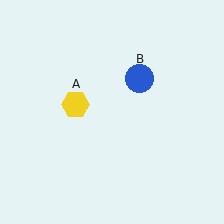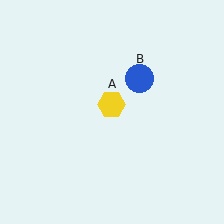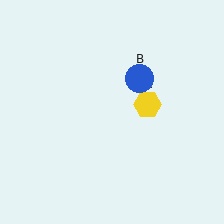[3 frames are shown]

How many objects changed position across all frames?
1 object changed position: yellow hexagon (object A).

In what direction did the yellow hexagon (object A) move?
The yellow hexagon (object A) moved right.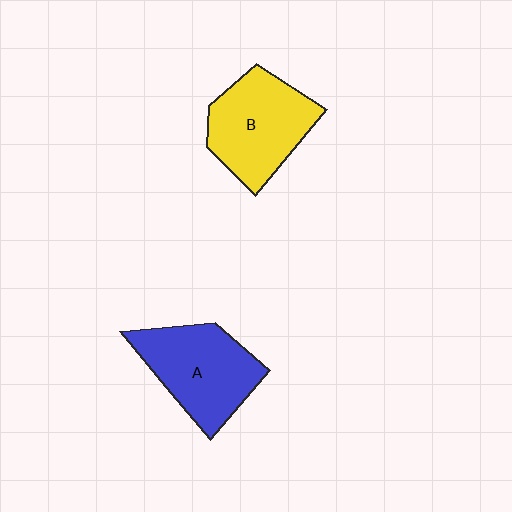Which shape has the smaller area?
Shape B (yellow).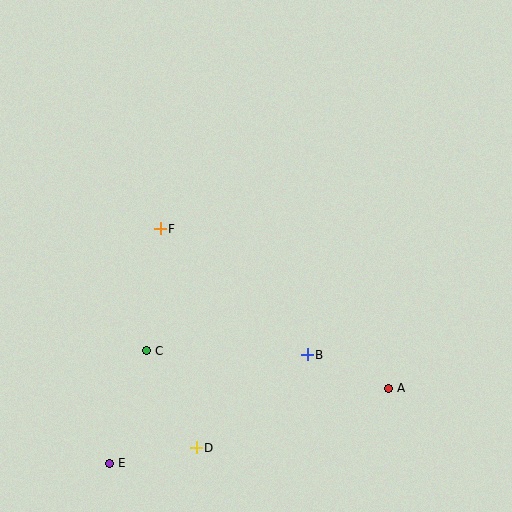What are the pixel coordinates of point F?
Point F is at (160, 229).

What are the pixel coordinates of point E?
Point E is at (110, 463).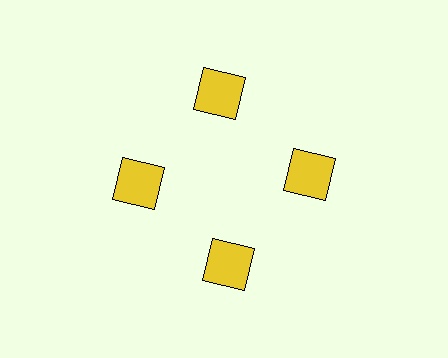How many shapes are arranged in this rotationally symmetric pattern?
There are 4 shapes, arranged in 4 groups of 1.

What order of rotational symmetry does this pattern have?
This pattern has 4-fold rotational symmetry.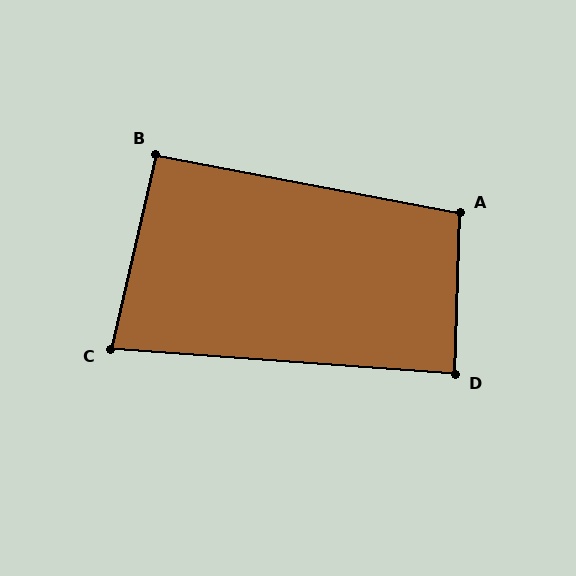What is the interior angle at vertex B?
Approximately 92 degrees (approximately right).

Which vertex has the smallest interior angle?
C, at approximately 81 degrees.